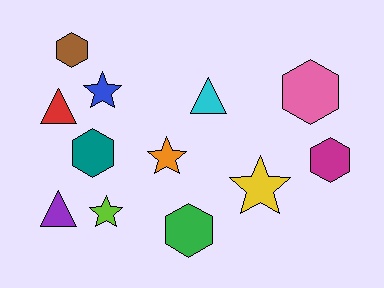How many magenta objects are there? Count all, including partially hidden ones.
There is 1 magenta object.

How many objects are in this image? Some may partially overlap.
There are 12 objects.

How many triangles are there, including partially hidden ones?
There are 3 triangles.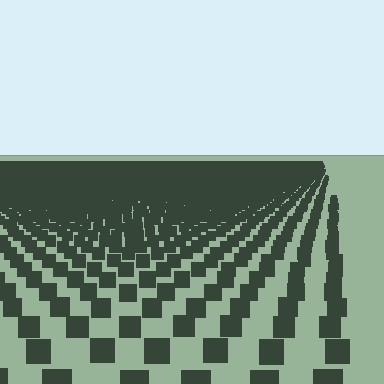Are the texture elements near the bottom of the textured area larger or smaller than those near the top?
Larger. Near the bottom, elements are closer to the viewer and appear at a bigger on-screen size.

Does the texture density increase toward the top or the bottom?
Density increases toward the top.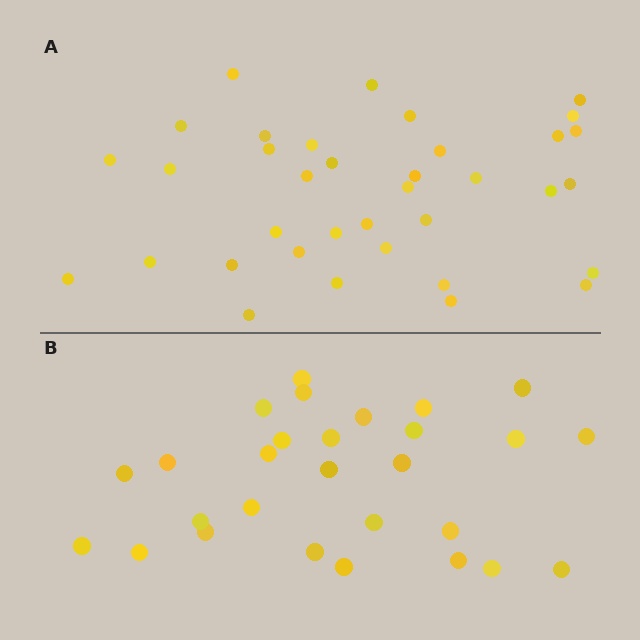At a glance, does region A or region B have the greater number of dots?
Region A (the top region) has more dots.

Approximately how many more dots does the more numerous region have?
Region A has roughly 8 or so more dots than region B.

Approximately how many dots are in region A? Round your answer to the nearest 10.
About 40 dots. (The exact count is 36, which rounds to 40.)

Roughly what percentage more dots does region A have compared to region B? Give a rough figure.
About 30% more.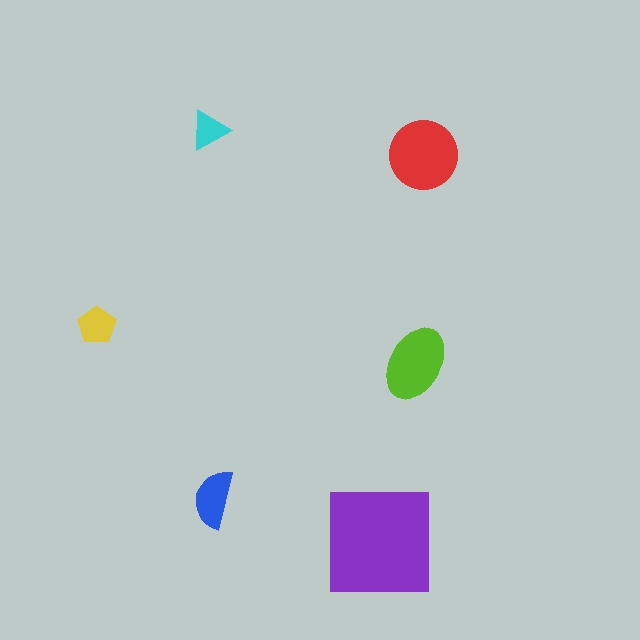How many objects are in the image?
There are 6 objects in the image.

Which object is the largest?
The purple square.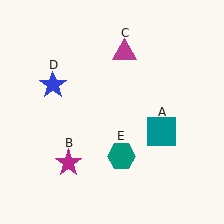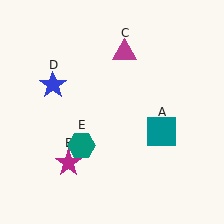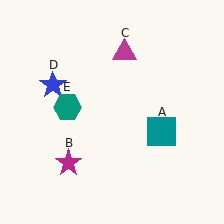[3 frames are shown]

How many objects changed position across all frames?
1 object changed position: teal hexagon (object E).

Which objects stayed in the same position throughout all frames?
Teal square (object A) and magenta star (object B) and magenta triangle (object C) and blue star (object D) remained stationary.